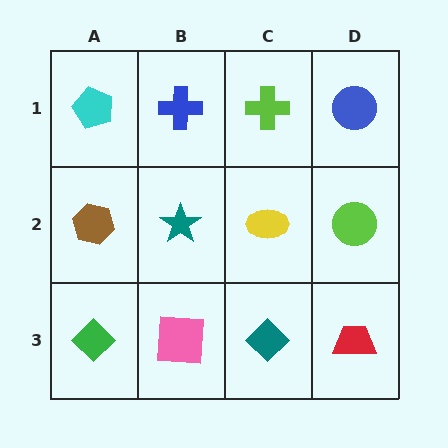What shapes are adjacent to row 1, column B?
A teal star (row 2, column B), a cyan pentagon (row 1, column A), a lime cross (row 1, column C).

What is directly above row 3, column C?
A yellow ellipse.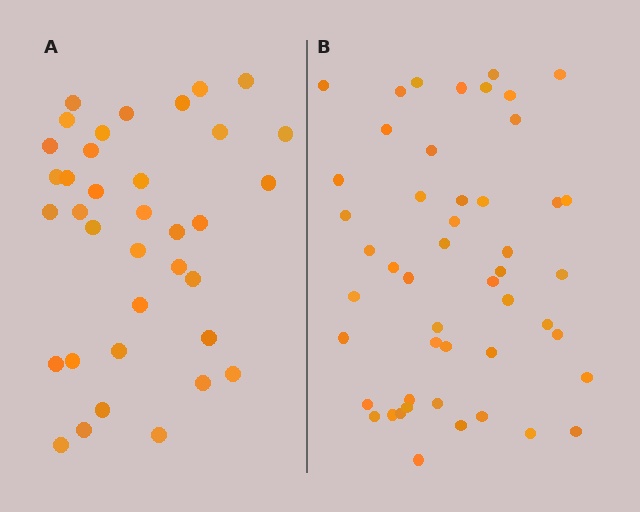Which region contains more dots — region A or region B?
Region B (the right region) has more dots.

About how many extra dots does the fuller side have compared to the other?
Region B has approximately 15 more dots than region A.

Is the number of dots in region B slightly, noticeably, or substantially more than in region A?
Region B has noticeably more, but not dramatically so. The ratio is roughly 1.4 to 1.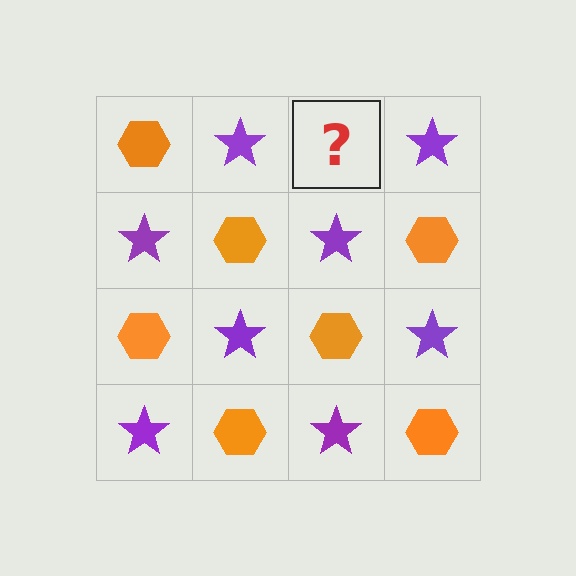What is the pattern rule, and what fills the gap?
The rule is that it alternates orange hexagon and purple star in a checkerboard pattern. The gap should be filled with an orange hexagon.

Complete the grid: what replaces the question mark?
The question mark should be replaced with an orange hexagon.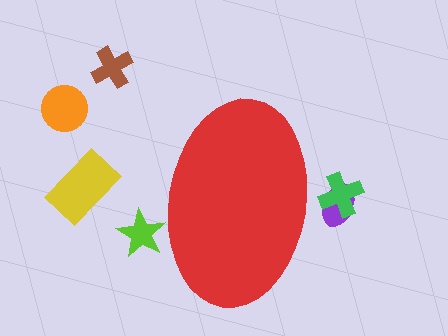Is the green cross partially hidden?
Yes, the green cross is partially hidden behind the red ellipse.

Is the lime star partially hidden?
Yes, the lime star is partially hidden behind the red ellipse.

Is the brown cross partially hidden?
No, the brown cross is fully visible.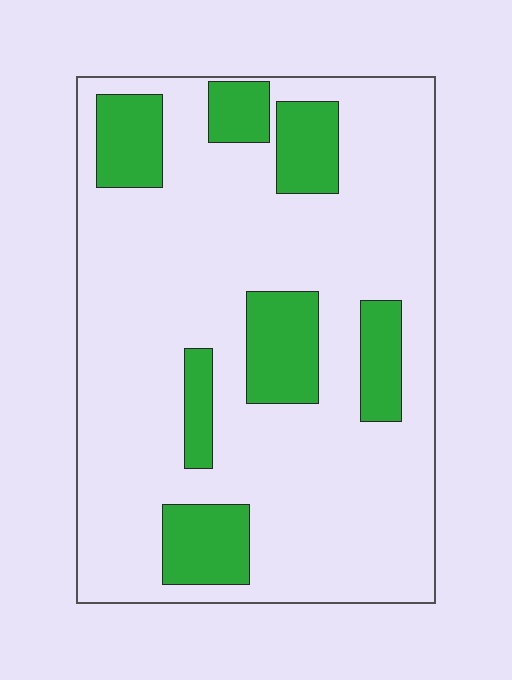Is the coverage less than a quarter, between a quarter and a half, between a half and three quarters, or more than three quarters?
Less than a quarter.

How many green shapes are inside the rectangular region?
7.